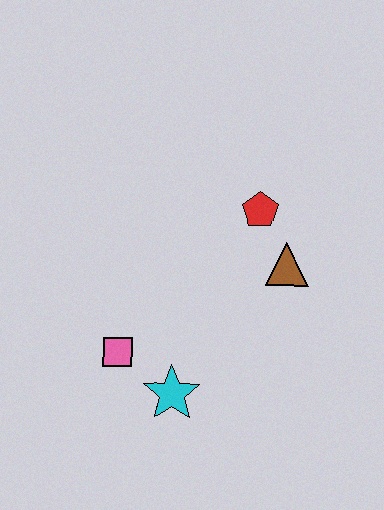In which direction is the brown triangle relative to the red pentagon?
The brown triangle is below the red pentagon.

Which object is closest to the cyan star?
The pink square is closest to the cyan star.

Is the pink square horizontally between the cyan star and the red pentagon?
No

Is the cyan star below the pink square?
Yes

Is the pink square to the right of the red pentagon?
No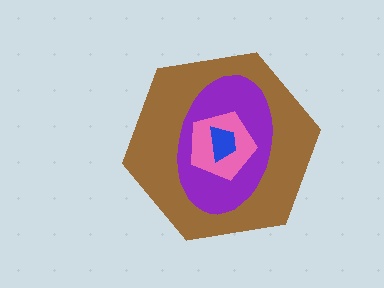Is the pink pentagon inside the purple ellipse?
Yes.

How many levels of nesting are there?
4.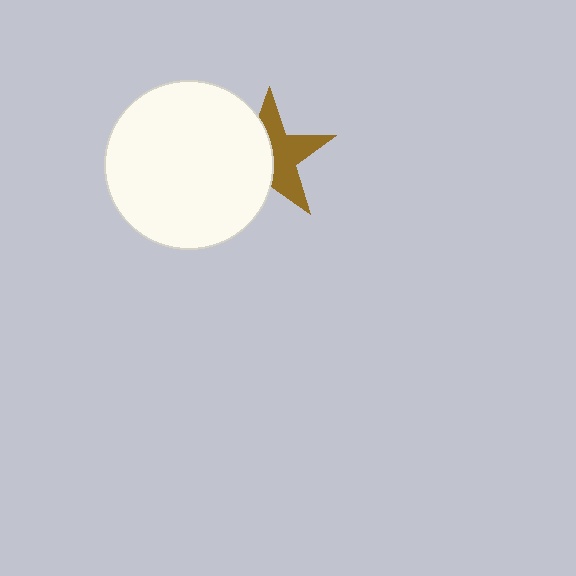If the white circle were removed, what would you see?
You would see the complete brown star.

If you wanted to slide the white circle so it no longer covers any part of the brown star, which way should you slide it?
Slide it left — that is the most direct way to separate the two shapes.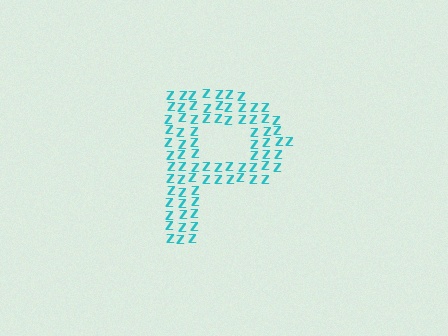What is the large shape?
The large shape is the letter P.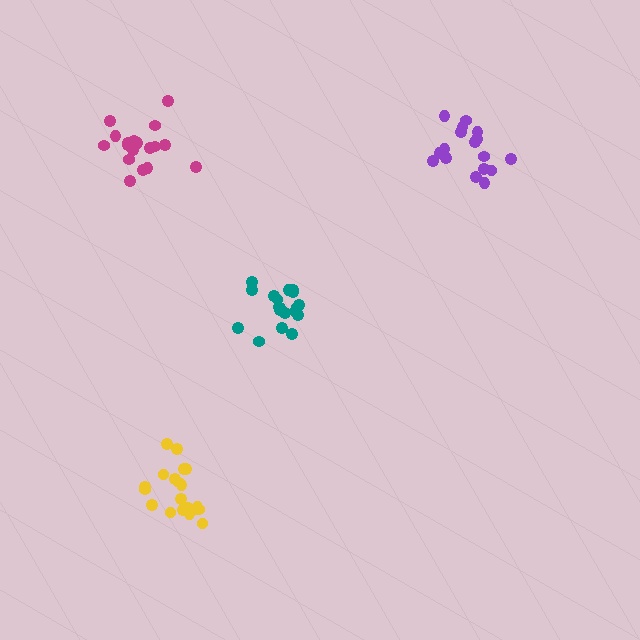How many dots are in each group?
Group 1: 19 dots, Group 2: 20 dots, Group 3: 17 dots, Group 4: 18 dots (74 total).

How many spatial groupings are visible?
There are 4 spatial groupings.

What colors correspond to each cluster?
The clusters are colored: teal, yellow, purple, magenta.